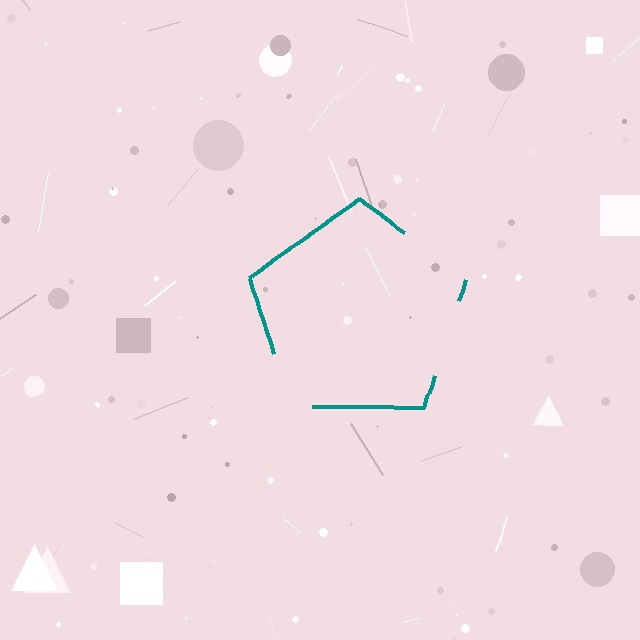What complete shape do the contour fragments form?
The contour fragments form a pentagon.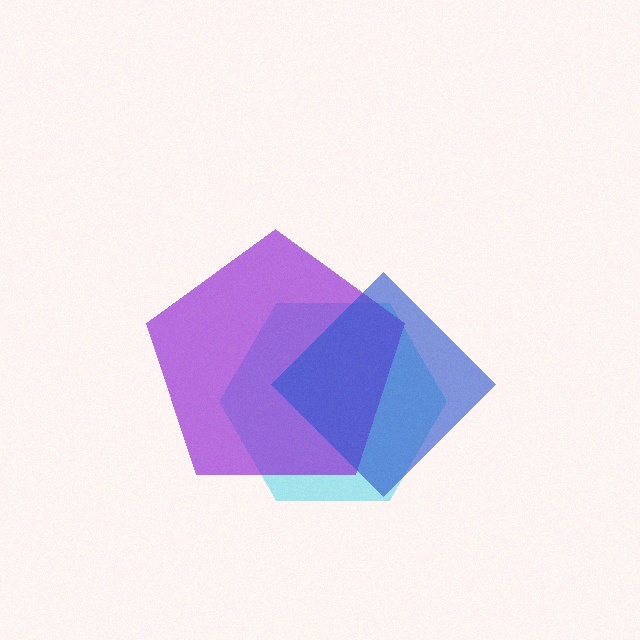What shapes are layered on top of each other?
The layered shapes are: a cyan hexagon, a purple pentagon, a blue diamond.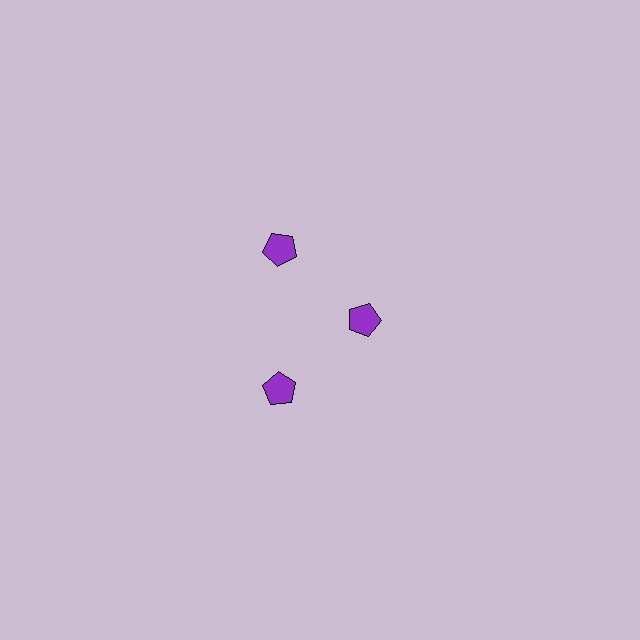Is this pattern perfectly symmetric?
No. The 3 purple pentagons are arranged in a ring, but one element near the 3 o'clock position is pulled inward toward the center, breaking the 3-fold rotational symmetry.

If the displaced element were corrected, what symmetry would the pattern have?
It would have 3-fold rotational symmetry — the pattern would map onto itself every 120 degrees.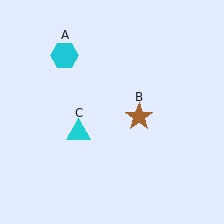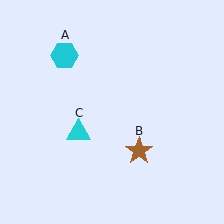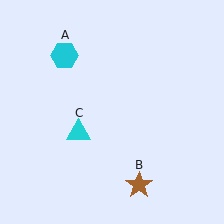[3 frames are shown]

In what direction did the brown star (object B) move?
The brown star (object B) moved down.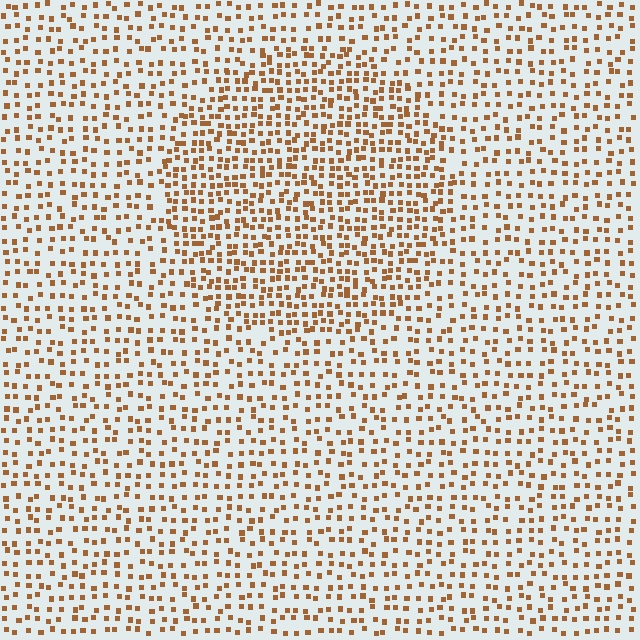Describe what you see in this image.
The image contains small brown elements arranged at two different densities. A circle-shaped region is visible where the elements are more densely packed than the surrounding area.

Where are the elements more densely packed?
The elements are more densely packed inside the circle boundary.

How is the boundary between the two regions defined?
The boundary is defined by a change in element density (approximately 1.7x ratio). All elements are the same color, size, and shape.